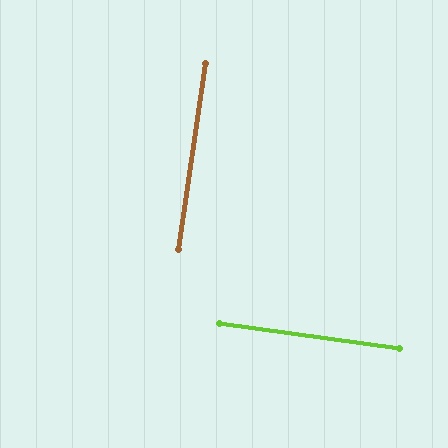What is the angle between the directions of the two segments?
Approximately 90 degrees.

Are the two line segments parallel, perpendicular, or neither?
Perpendicular — they meet at approximately 90°.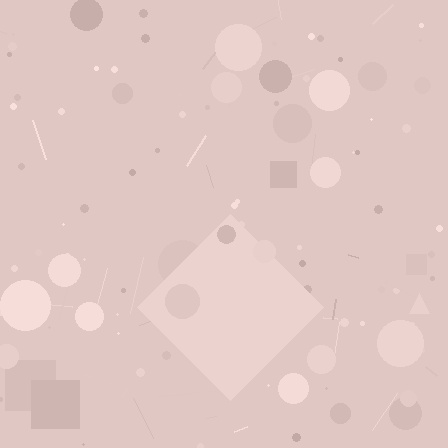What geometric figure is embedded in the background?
A diamond is embedded in the background.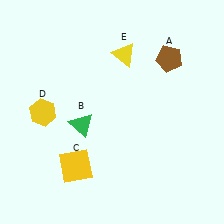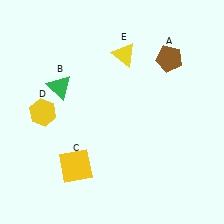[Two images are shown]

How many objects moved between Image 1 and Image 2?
1 object moved between the two images.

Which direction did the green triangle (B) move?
The green triangle (B) moved up.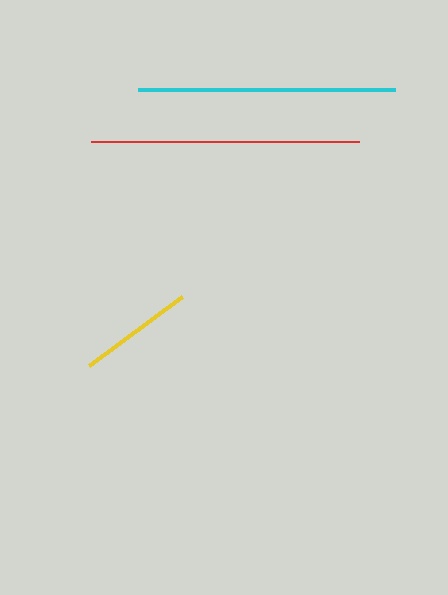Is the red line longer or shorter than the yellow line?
The red line is longer than the yellow line.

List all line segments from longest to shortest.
From longest to shortest: red, cyan, yellow.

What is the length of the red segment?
The red segment is approximately 267 pixels long.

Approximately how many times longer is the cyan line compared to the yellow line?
The cyan line is approximately 2.2 times the length of the yellow line.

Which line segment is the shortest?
The yellow line is the shortest at approximately 116 pixels.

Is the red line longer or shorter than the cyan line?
The red line is longer than the cyan line.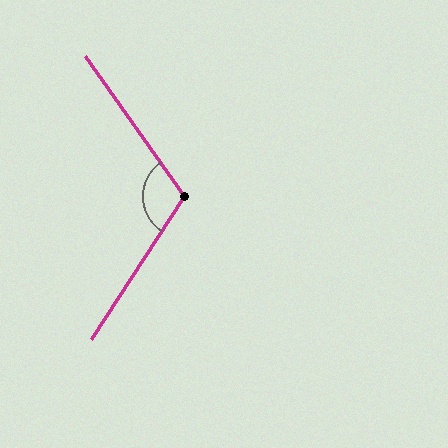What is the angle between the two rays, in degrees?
Approximately 111 degrees.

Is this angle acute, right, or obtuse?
It is obtuse.